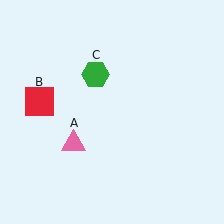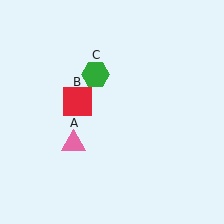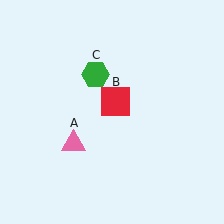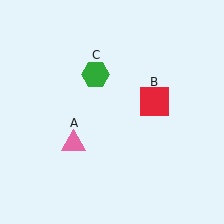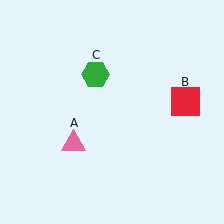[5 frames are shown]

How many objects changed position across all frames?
1 object changed position: red square (object B).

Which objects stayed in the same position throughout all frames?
Pink triangle (object A) and green hexagon (object C) remained stationary.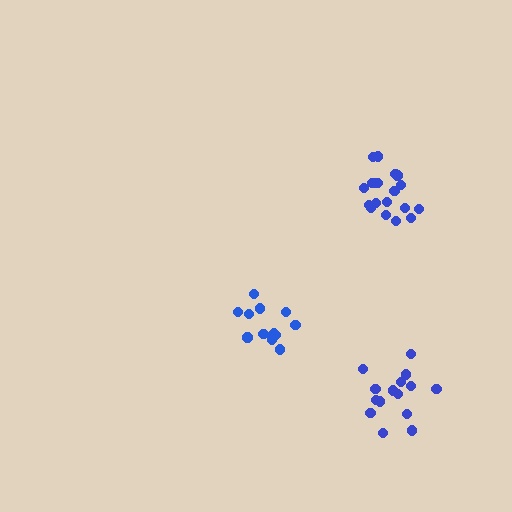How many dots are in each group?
Group 1: 18 dots, Group 2: 12 dots, Group 3: 15 dots (45 total).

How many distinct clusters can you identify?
There are 3 distinct clusters.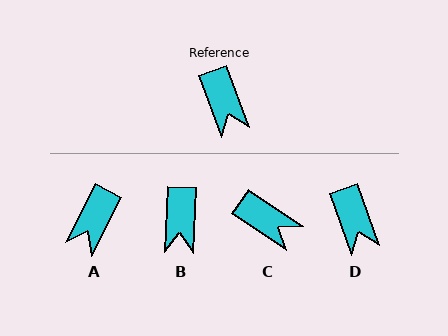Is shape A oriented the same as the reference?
No, it is off by about 47 degrees.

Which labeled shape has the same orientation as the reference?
D.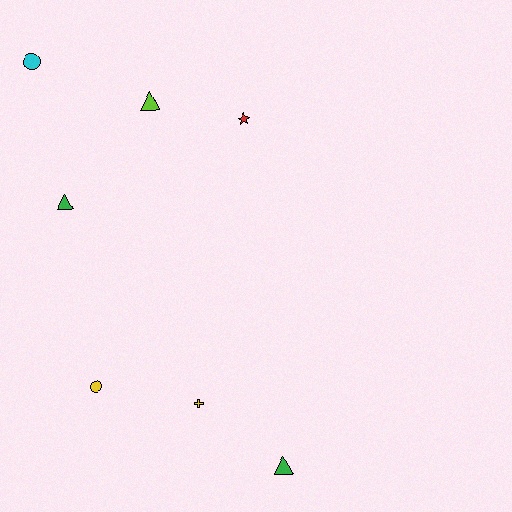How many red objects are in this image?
There is 1 red object.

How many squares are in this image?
There are no squares.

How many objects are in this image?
There are 7 objects.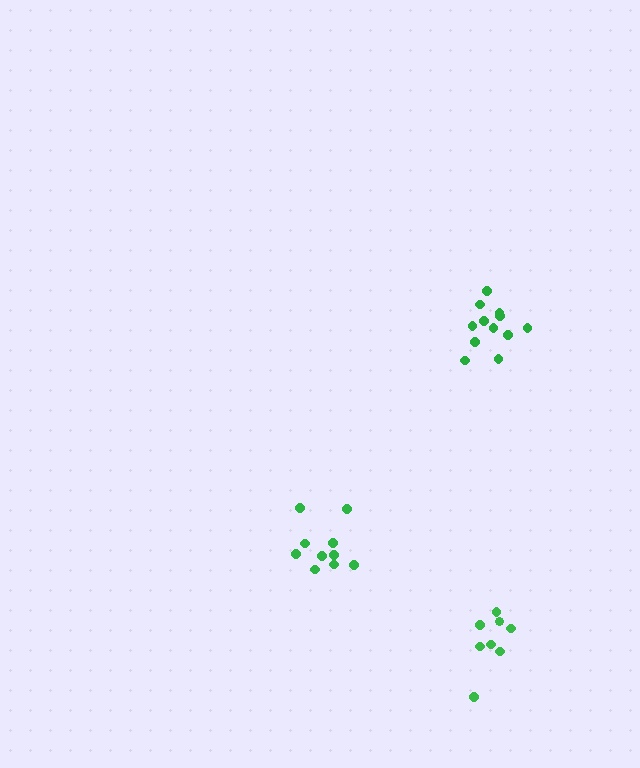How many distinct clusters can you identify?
There are 3 distinct clusters.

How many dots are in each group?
Group 1: 10 dots, Group 2: 8 dots, Group 3: 12 dots (30 total).